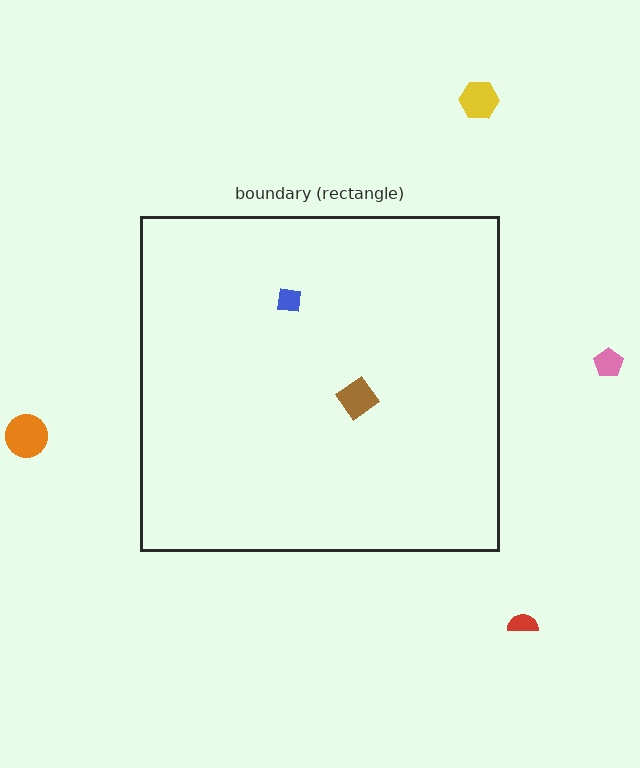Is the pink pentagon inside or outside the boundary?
Outside.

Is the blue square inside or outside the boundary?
Inside.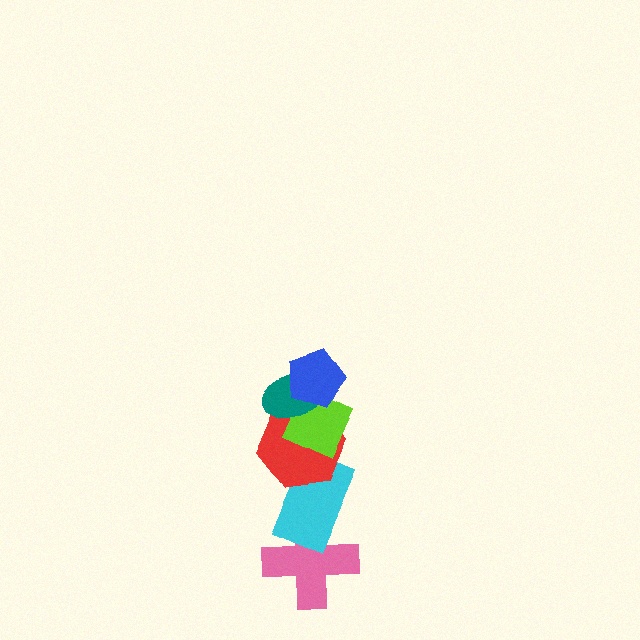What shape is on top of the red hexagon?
The lime diamond is on top of the red hexagon.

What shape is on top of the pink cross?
The cyan rectangle is on top of the pink cross.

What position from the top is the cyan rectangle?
The cyan rectangle is 5th from the top.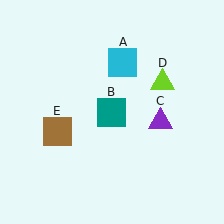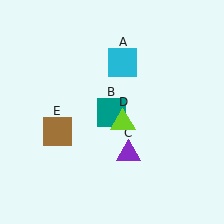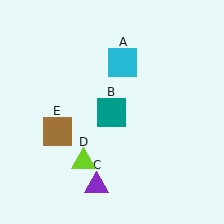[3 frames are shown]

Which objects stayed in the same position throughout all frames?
Cyan square (object A) and teal square (object B) and brown square (object E) remained stationary.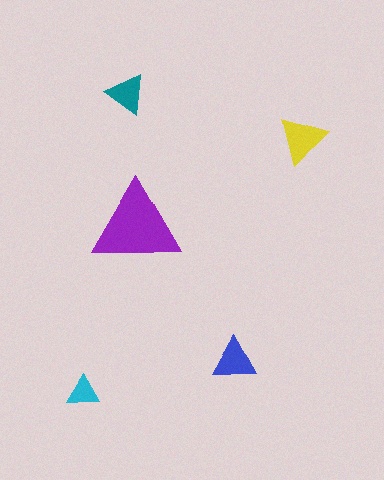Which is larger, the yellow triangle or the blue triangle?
The yellow one.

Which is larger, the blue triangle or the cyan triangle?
The blue one.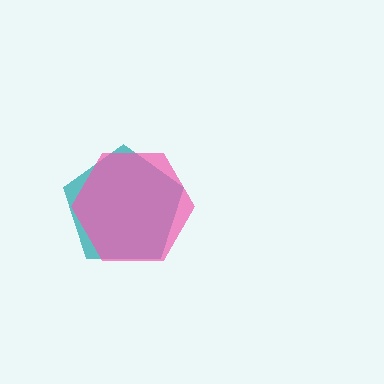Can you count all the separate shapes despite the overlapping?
Yes, there are 2 separate shapes.